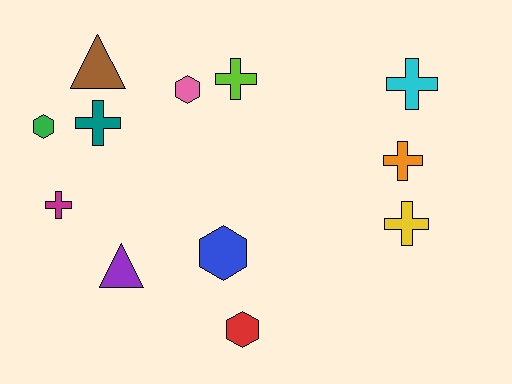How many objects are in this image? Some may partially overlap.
There are 12 objects.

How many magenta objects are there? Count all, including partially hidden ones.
There is 1 magenta object.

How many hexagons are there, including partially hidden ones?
There are 4 hexagons.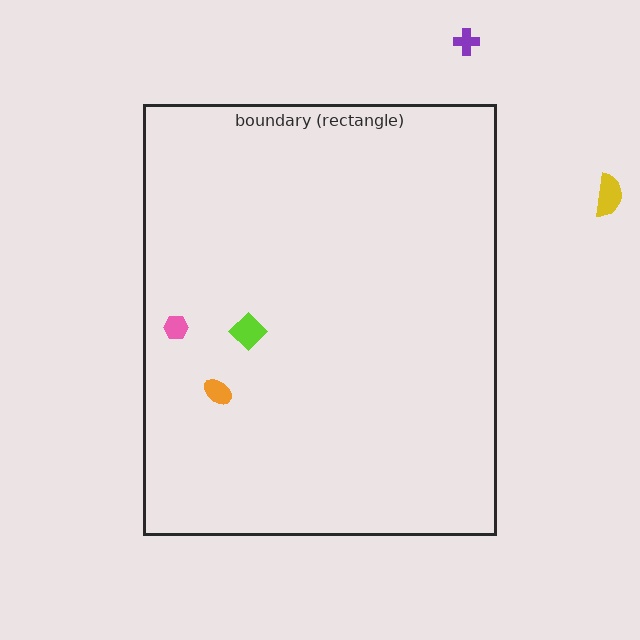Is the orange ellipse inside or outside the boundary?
Inside.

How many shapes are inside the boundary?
3 inside, 2 outside.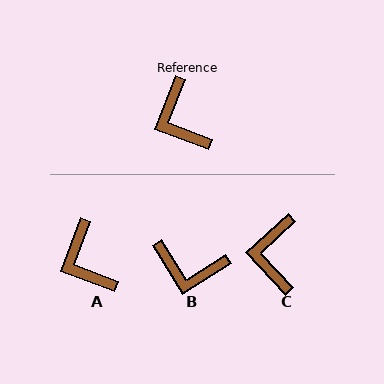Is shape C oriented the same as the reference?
No, it is off by about 27 degrees.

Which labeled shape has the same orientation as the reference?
A.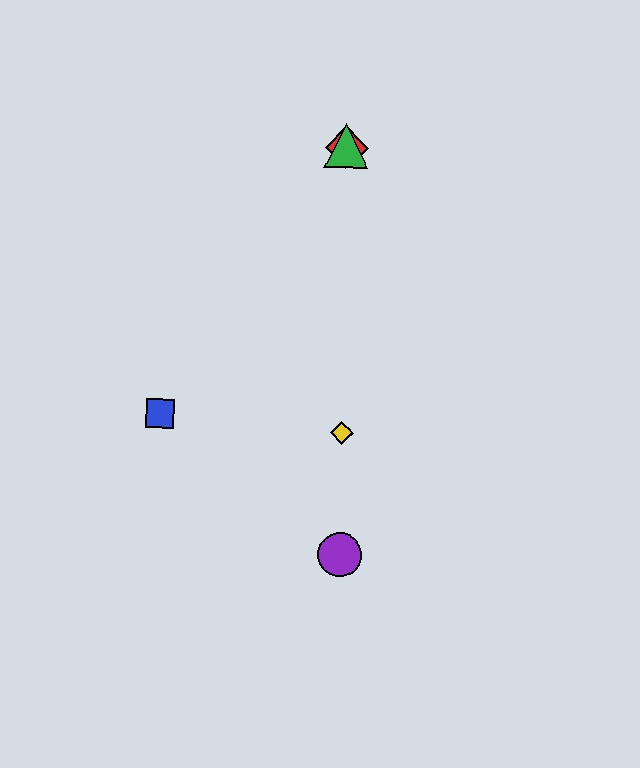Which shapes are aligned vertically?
The red diamond, the green triangle, the yellow diamond, the purple circle are aligned vertically.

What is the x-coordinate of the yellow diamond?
The yellow diamond is at x≈342.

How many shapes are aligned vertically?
4 shapes (the red diamond, the green triangle, the yellow diamond, the purple circle) are aligned vertically.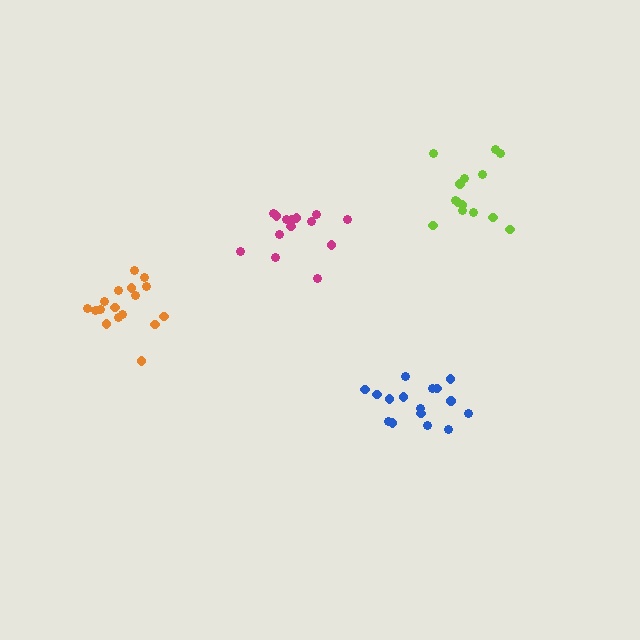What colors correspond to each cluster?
The clusters are colored: magenta, orange, blue, lime.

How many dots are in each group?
Group 1: 15 dots, Group 2: 17 dots, Group 3: 16 dots, Group 4: 14 dots (62 total).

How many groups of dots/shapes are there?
There are 4 groups.